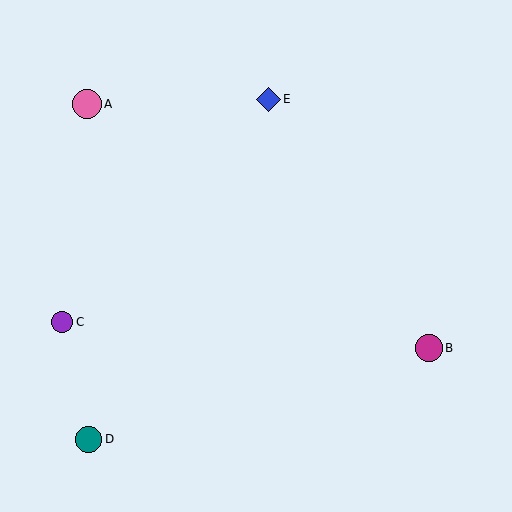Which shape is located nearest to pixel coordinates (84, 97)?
The pink circle (labeled A) at (87, 104) is nearest to that location.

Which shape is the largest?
The pink circle (labeled A) is the largest.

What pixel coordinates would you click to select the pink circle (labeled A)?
Click at (87, 104) to select the pink circle A.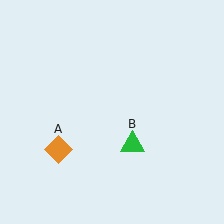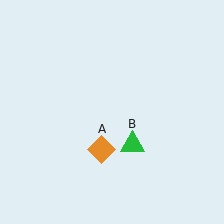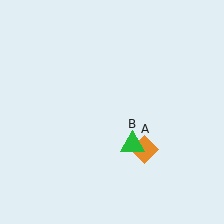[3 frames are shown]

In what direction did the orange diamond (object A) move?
The orange diamond (object A) moved right.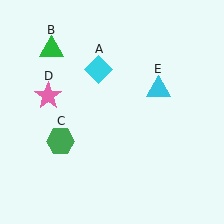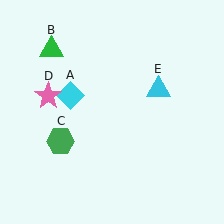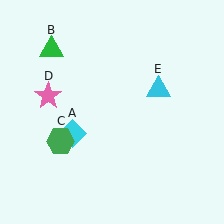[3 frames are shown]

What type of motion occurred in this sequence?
The cyan diamond (object A) rotated counterclockwise around the center of the scene.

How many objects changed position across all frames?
1 object changed position: cyan diamond (object A).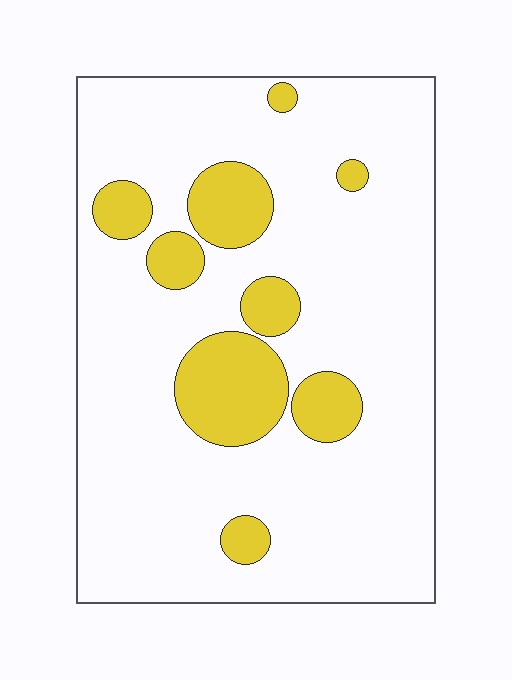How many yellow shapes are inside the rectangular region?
9.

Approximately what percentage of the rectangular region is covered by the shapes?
Approximately 15%.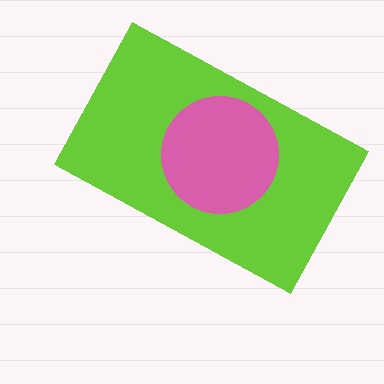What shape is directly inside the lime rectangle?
The pink circle.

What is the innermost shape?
The pink circle.